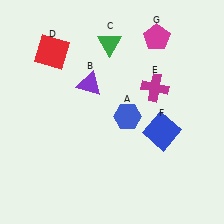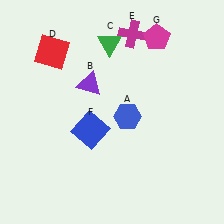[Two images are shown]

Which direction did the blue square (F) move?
The blue square (F) moved left.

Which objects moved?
The objects that moved are: the magenta cross (E), the blue square (F).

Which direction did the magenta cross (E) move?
The magenta cross (E) moved up.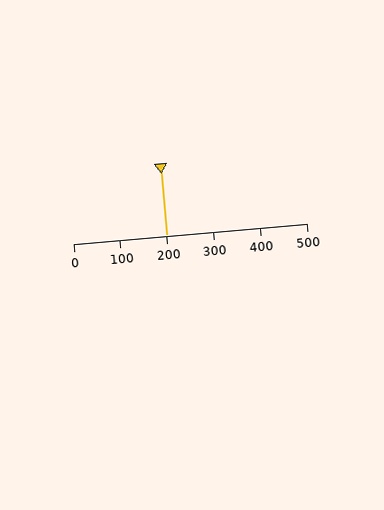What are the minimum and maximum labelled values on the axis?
The axis runs from 0 to 500.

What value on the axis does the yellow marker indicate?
The marker indicates approximately 200.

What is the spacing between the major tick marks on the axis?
The major ticks are spaced 100 apart.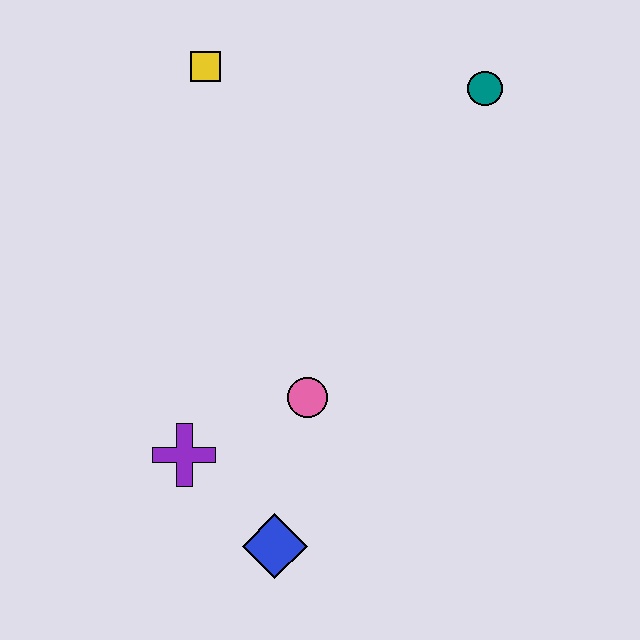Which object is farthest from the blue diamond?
The teal circle is farthest from the blue diamond.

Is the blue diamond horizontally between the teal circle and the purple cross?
Yes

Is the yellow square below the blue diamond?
No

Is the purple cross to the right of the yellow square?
No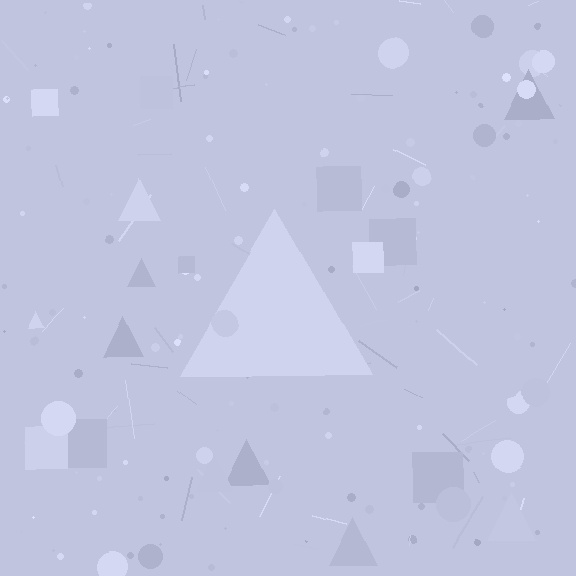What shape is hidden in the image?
A triangle is hidden in the image.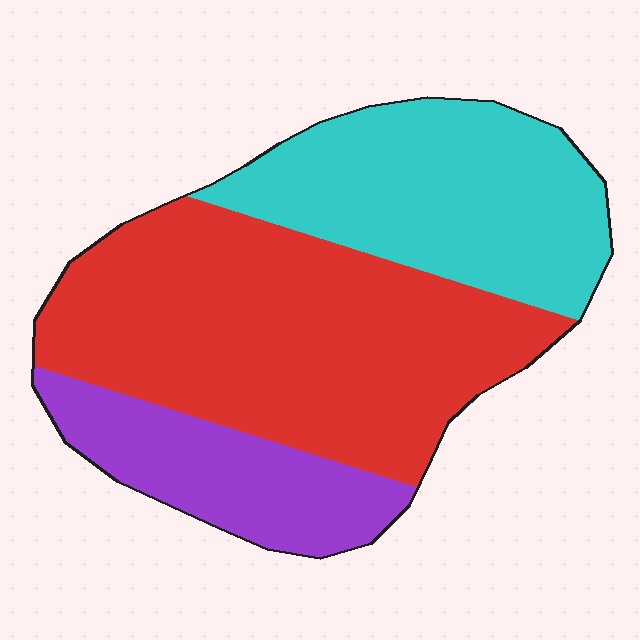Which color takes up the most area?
Red, at roughly 50%.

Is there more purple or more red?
Red.